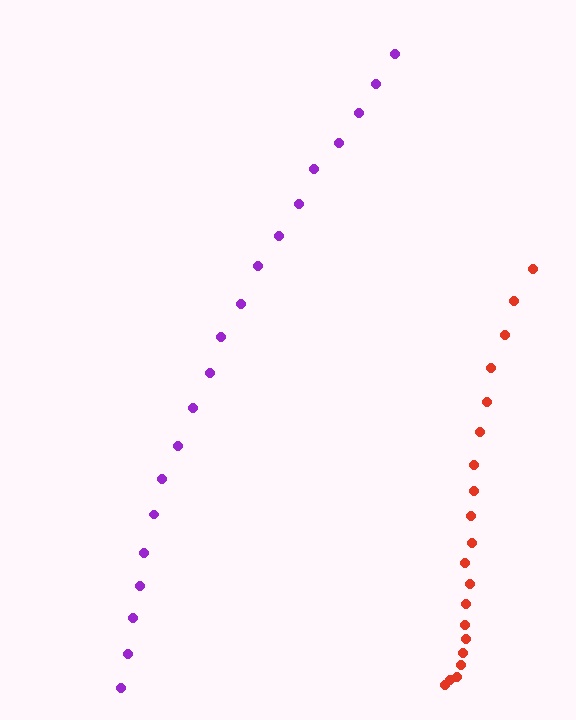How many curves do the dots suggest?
There are 2 distinct paths.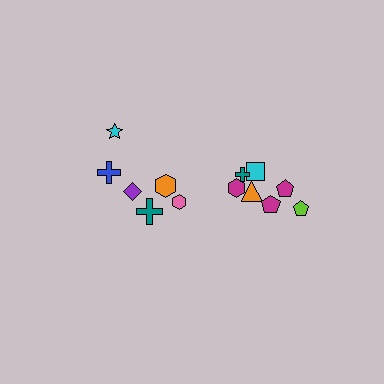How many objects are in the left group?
There are 5 objects.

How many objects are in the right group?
There are 8 objects.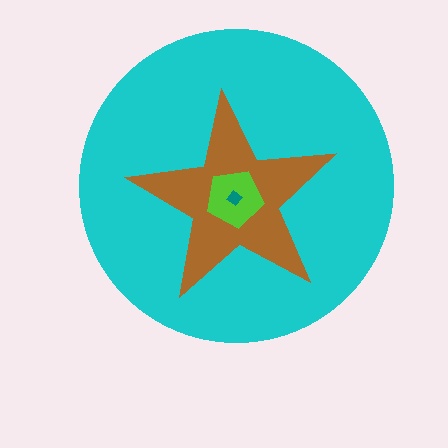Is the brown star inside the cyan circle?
Yes.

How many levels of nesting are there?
4.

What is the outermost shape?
The cyan circle.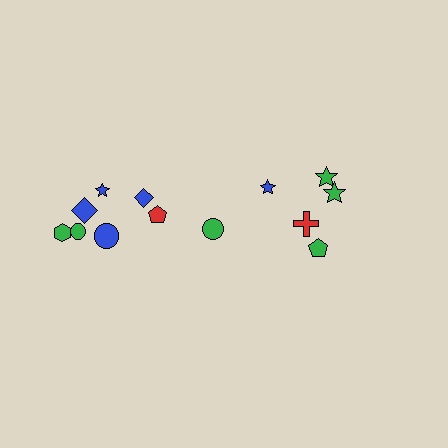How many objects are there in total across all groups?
There are 13 objects.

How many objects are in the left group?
There are 8 objects.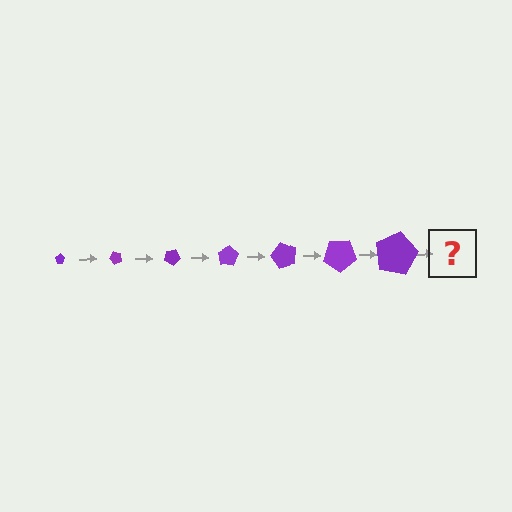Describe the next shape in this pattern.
It should be a pentagon, larger than the previous one and rotated 350 degrees from the start.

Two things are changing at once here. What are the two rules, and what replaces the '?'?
The two rules are that the pentagon grows larger each step and it rotates 50 degrees each step. The '?' should be a pentagon, larger than the previous one and rotated 350 degrees from the start.